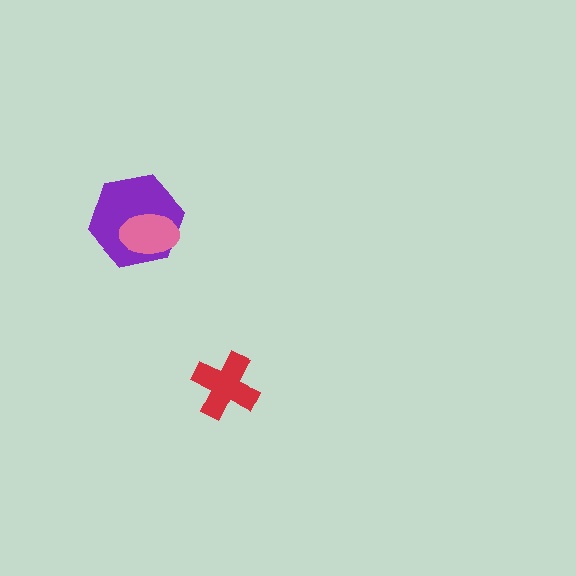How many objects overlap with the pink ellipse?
1 object overlaps with the pink ellipse.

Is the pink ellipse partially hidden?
No, no other shape covers it.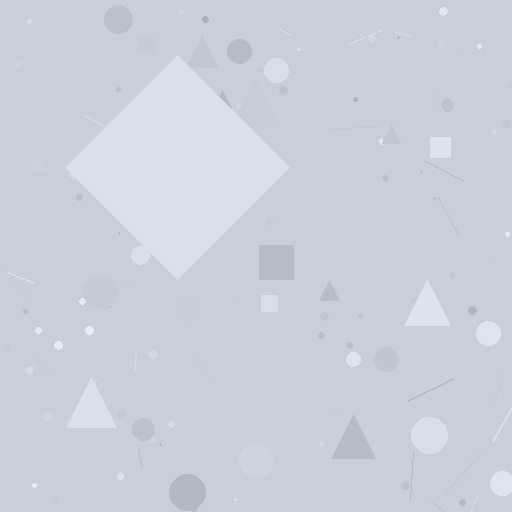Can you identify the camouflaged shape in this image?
The camouflaged shape is a diamond.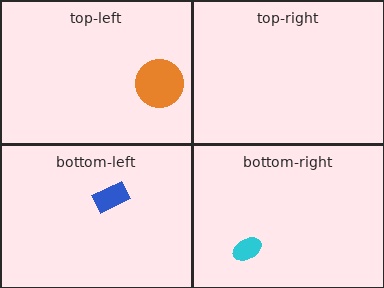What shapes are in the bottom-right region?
The cyan ellipse.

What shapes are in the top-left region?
The orange circle.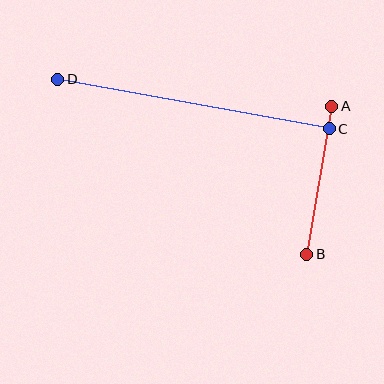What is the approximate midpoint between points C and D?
The midpoint is at approximately (194, 104) pixels.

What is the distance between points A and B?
The distance is approximately 150 pixels.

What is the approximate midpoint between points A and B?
The midpoint is at approximately (319, 180) pixels.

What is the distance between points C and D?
The distance is approximately 276 pixels.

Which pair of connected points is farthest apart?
Points C and D are farthest apart.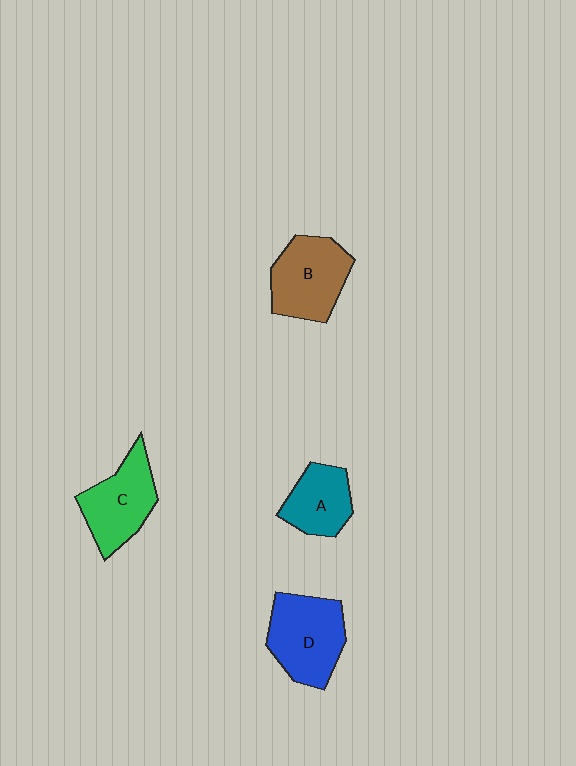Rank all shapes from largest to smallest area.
From largest to smallest: D (blue), B (brown), C (green), A (teal).